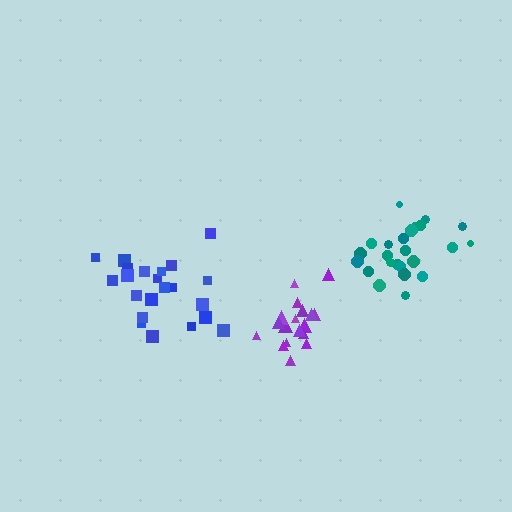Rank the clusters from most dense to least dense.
teal, purple, blue.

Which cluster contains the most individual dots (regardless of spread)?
Teal (24).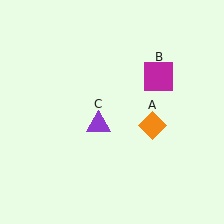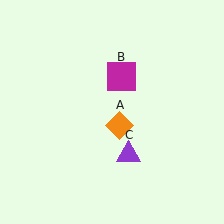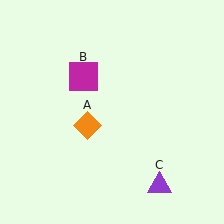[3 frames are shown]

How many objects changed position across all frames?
3 objects changed position: orange diamond (object A), magenta square (object B), purple triangle (object C).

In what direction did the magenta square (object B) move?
The magenta square (object B) moved left.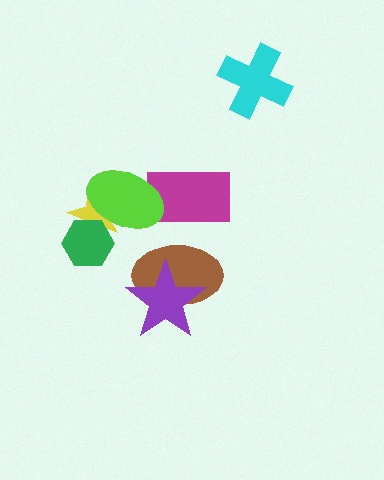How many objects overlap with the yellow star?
2 objects overlap with the yellow star.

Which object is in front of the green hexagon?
The lime ellipse is in front of the green hexagon.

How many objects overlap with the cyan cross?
0 objects overlap with the cyan cross.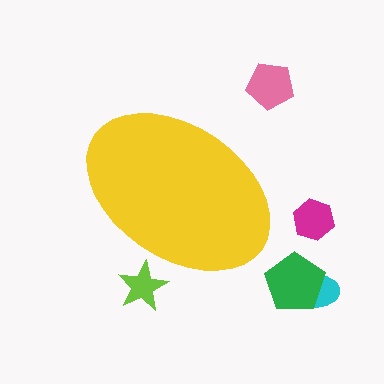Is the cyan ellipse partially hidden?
No, the cyan ellipse is fully visible.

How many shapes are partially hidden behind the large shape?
1 shape is partially hidden.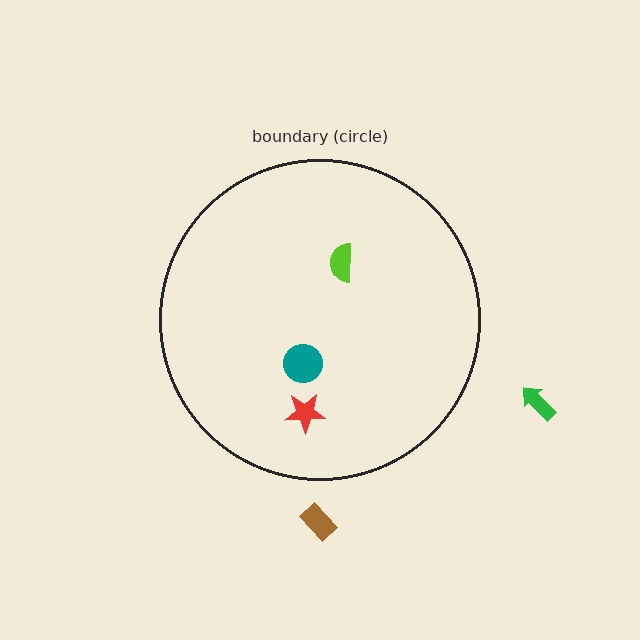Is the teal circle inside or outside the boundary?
Inside.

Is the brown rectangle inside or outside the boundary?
Outside.